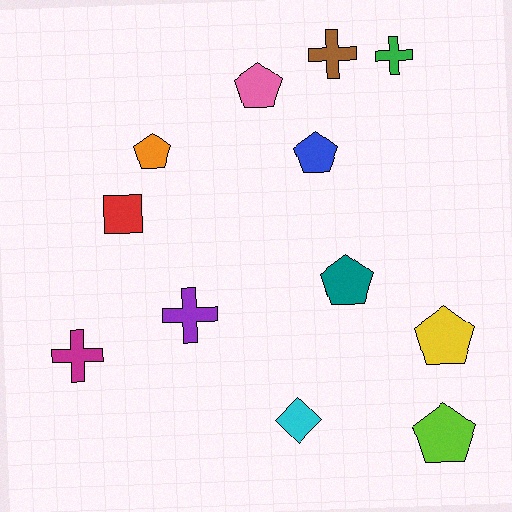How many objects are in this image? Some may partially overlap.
There are 12 objects.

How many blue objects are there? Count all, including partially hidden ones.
There is 1 blue object.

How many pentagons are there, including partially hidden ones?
There are 6 pentagons.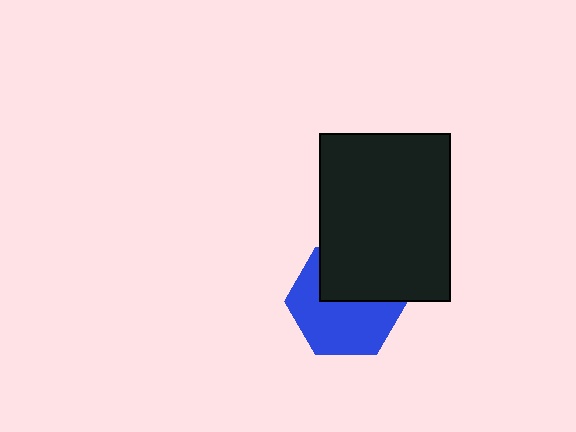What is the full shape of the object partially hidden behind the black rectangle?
The partially hidden object is a blue hexagon.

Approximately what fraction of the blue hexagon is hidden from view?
Roughly 39% of the blue hexagon is hidden behind the black rectangle.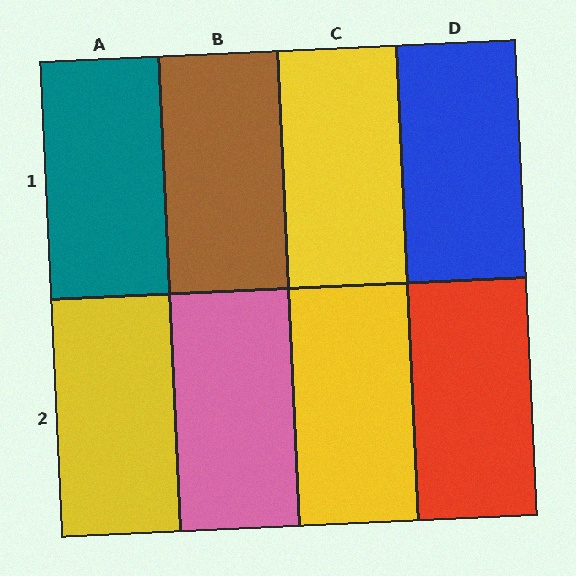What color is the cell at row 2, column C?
Yellow.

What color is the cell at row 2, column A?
Yellow.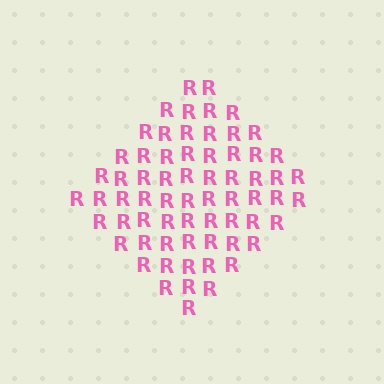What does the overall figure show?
The overall figure shows a diamond.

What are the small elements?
The small elements are letter R's.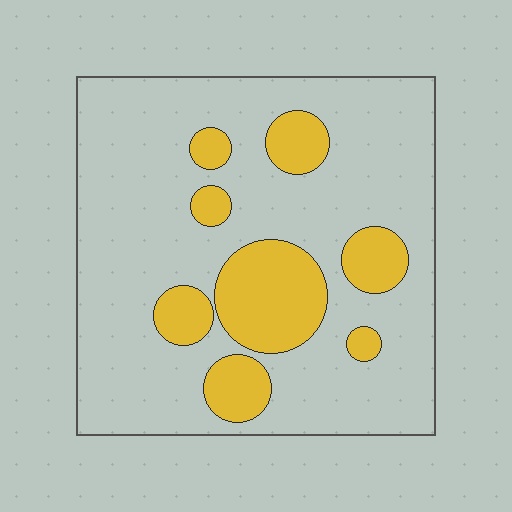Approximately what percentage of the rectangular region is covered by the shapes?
Approximately 20%.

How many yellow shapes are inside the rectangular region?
8.